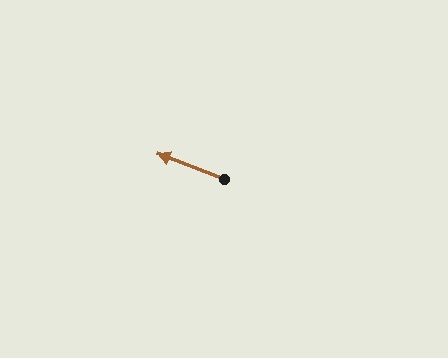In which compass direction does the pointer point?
West.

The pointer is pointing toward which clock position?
Roughly 10 o'clock.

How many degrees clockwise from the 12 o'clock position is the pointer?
Approximately 291 degrees.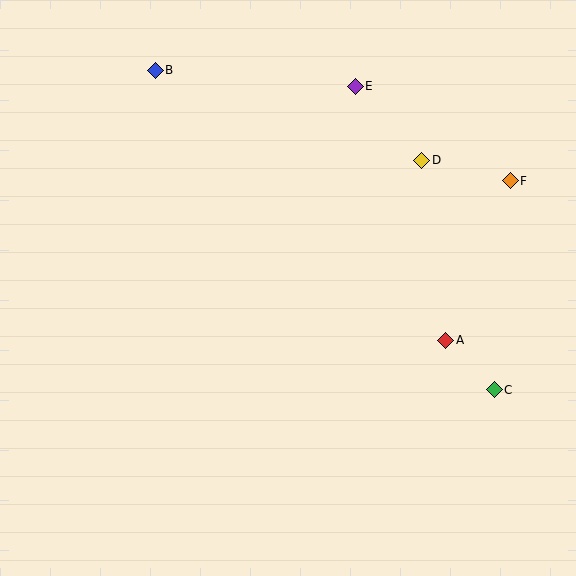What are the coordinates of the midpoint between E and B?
The midpoint between E and B is at (255, 78).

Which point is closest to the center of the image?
Point A at (446, 340) is closest to the center.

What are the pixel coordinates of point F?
Point F is at (510, 181).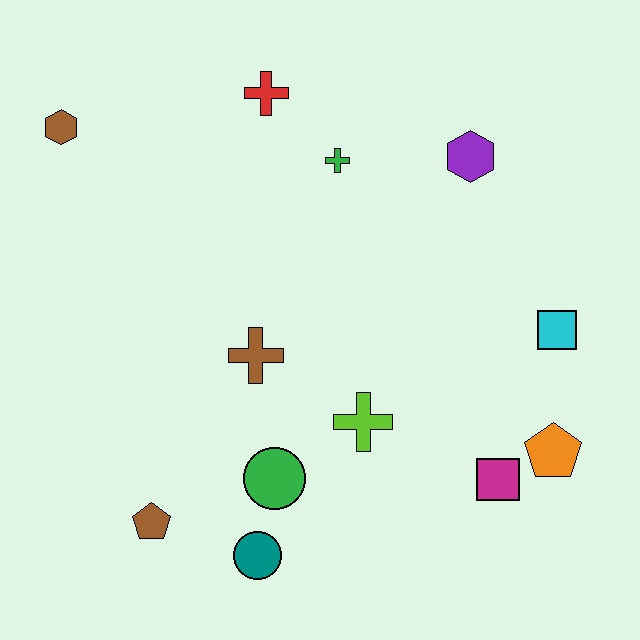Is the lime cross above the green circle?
Yes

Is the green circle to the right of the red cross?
Yes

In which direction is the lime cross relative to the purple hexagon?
The lime cross is below the purple hexagon.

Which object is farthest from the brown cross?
The orange pentagon is farthest from the brown cross.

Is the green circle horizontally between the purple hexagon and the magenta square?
No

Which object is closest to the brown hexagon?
The red cross is closest to the brown hexagon.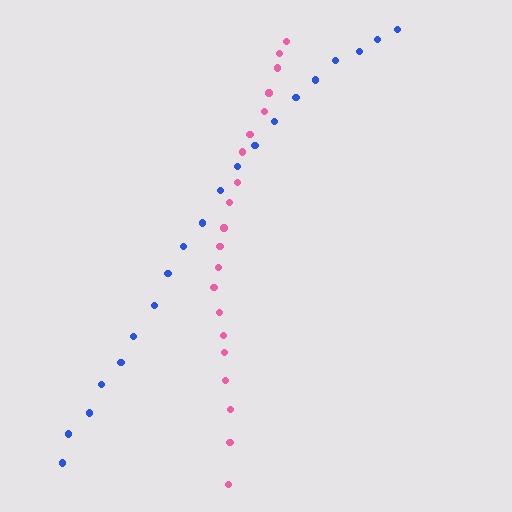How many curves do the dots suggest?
There are 2 distinct paths.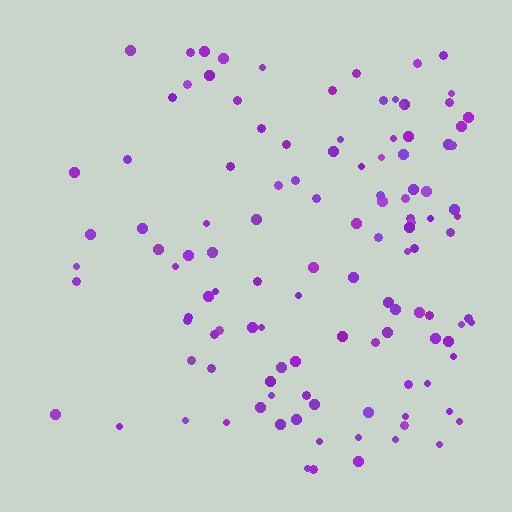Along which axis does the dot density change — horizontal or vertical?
Horizontal.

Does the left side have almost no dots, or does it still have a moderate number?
Still a moderate number, just noticeably fewer than the right.